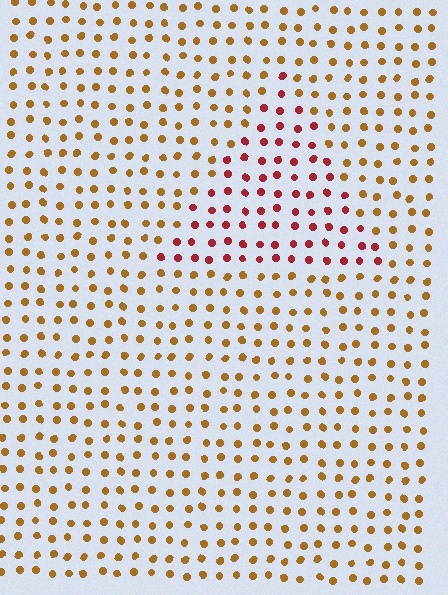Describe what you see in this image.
The image is filled with small brown elements in a uniform arrangement. A triangle-shaped region is visible where the elements are tinted to a slightly different hue, forming a subtle color boundary.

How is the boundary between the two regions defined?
The boundary is defined purely by a slight shift in hue (about 43 degrees). Spacing, size, and orientation are identical on both sides.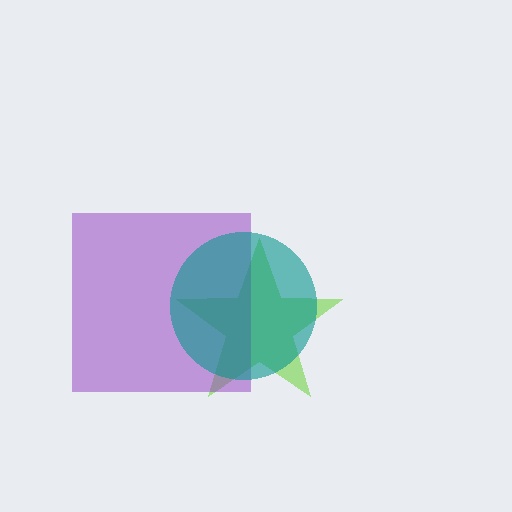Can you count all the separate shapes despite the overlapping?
Yes, there are 3 separate shapes.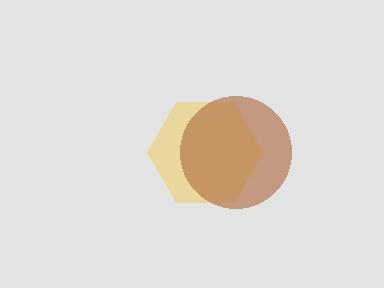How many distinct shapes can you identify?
There are 2 distinct shapes: a yellow hexagon, a brown circle.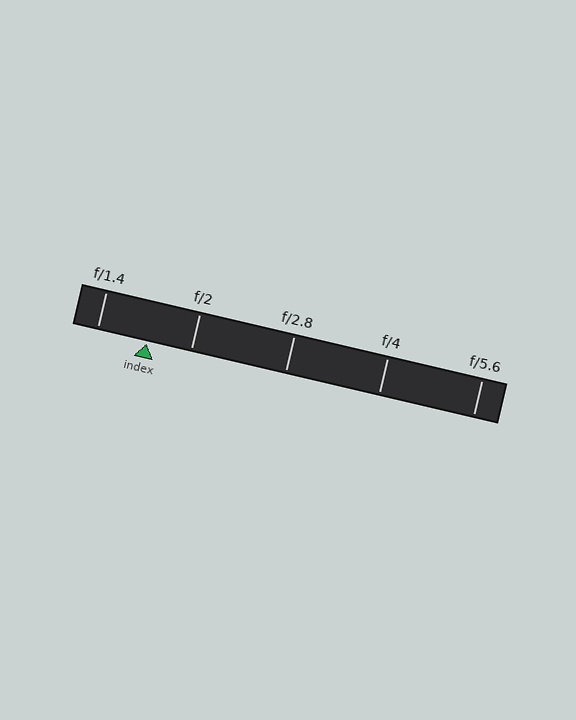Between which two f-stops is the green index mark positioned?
The index mark is between f/1.4 and f/2.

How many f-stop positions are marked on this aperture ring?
There are 5 f-stop positions marked.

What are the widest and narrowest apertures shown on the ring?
The widest aperture shown is f/1.4 and the narrowest is f/5.6.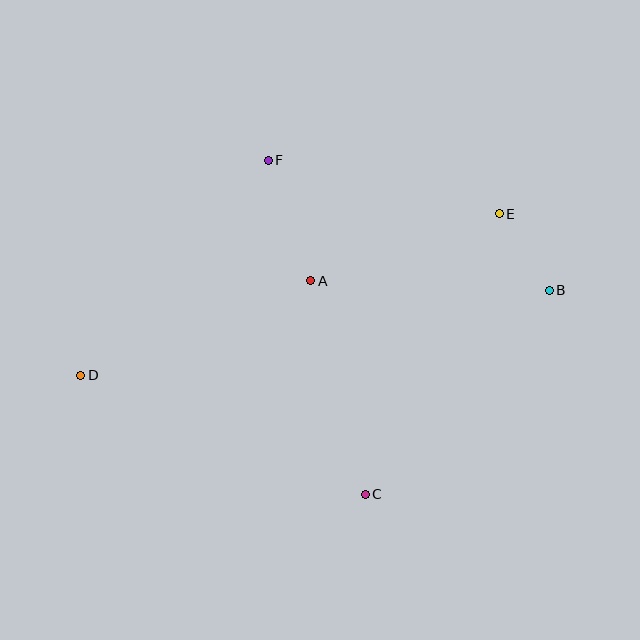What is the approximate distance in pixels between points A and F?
The distance between A and F is approximately 128 pixels.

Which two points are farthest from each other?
Points B and D are farthest from each other.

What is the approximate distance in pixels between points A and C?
The distance between A and C is approximately 220 pixels.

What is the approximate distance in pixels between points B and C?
The distance between B and C is approximately 274 pixels.